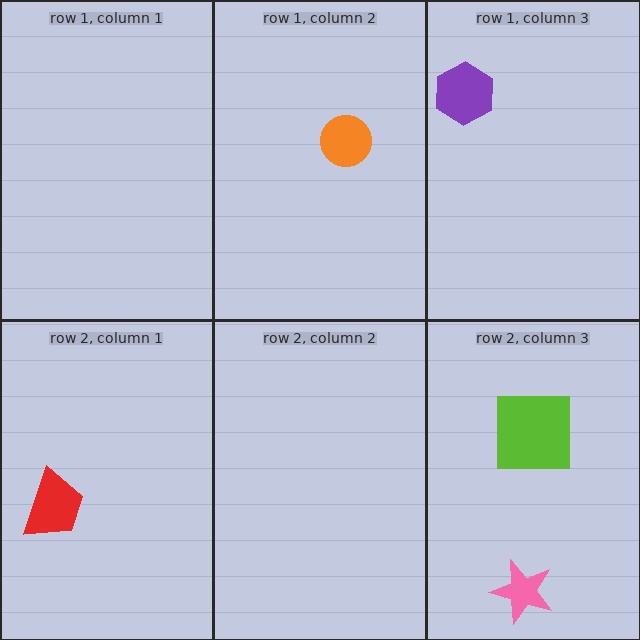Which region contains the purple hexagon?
The row 1, column 3 region.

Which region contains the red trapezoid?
The row 2, column 1 region.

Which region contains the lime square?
The row 2, column 3 region.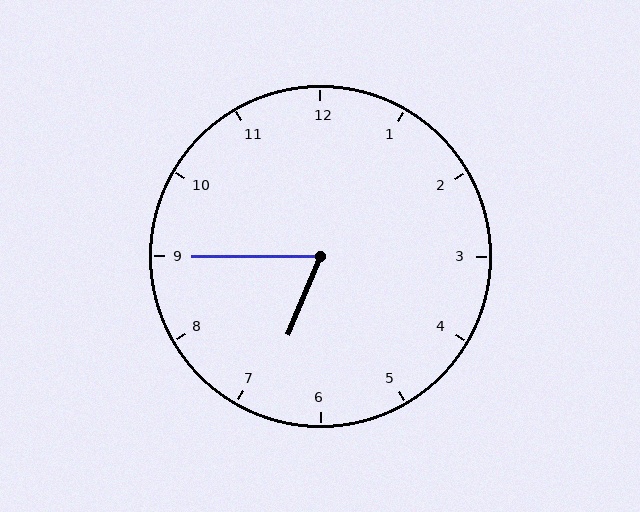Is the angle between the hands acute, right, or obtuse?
It is acute.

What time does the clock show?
6:45.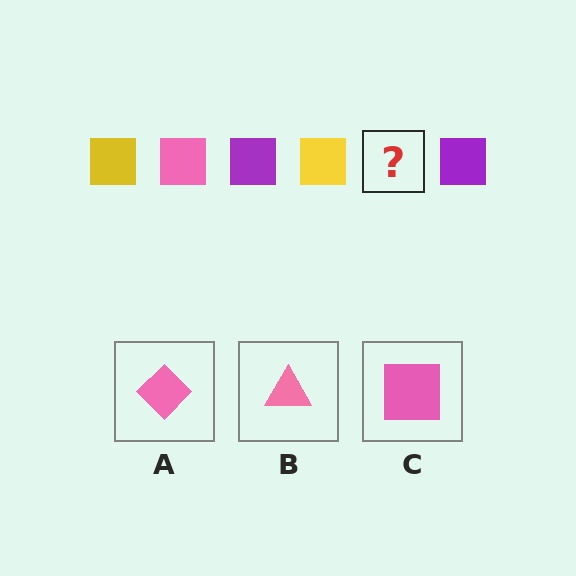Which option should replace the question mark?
Option C.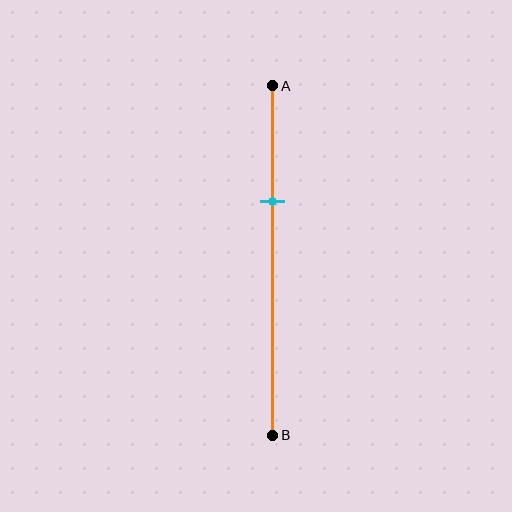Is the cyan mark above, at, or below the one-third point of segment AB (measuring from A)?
The cyan mark is approximately at the one-third point of segment AB.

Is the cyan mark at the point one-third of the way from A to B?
Yes, the mark is approximately at the one-third point.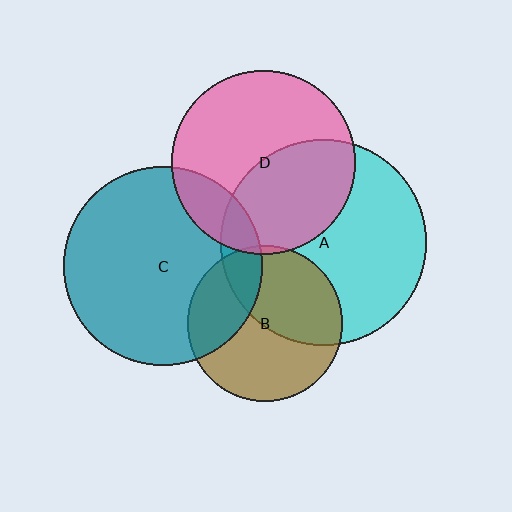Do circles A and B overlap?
Yes.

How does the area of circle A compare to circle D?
Approximately 1.3 times.